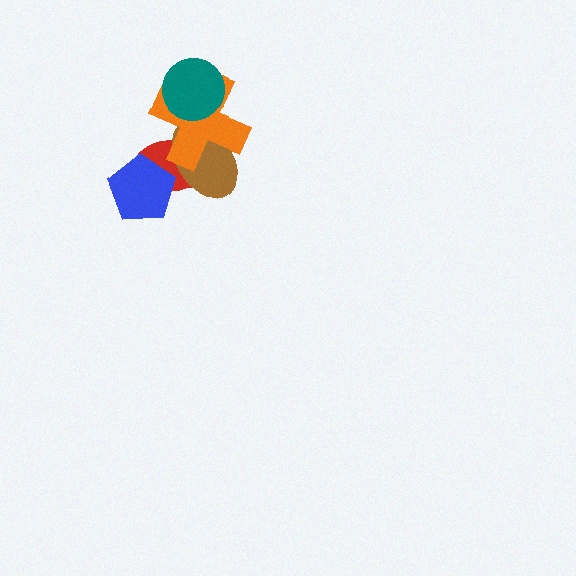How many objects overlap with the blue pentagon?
2 objects overlap with the blue pentagon.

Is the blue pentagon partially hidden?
Yes, it is partially covered by another shape.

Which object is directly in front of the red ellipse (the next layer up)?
The blue pentagon is directly in front of the red ellipse.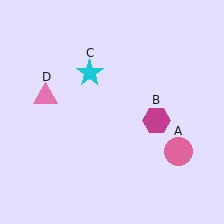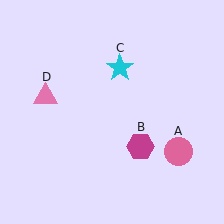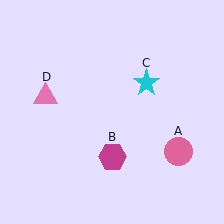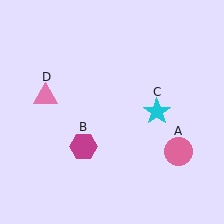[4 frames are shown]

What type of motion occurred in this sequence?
The magenta hexagon (object B), cyan star (object C) rotated clockwise around the center of the scene.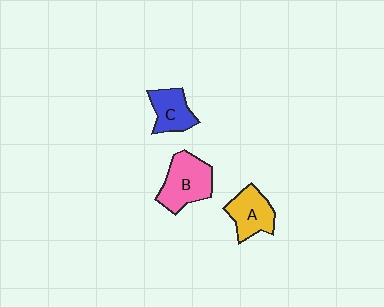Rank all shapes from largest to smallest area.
From largest to smallest: B (pink), A (yellow), C (blue).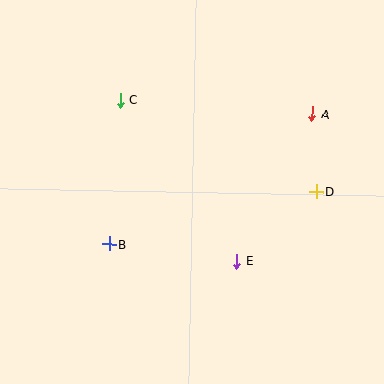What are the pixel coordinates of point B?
Point B is at (109, 244).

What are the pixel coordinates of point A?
Point A is at (312, 114).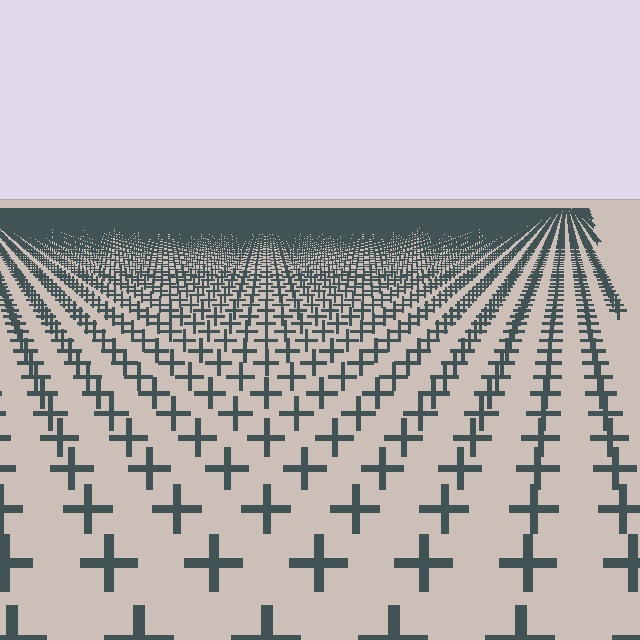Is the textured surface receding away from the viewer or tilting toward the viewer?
The surface is receding away from the viewer. Texture elements get smaller and denser toward the top.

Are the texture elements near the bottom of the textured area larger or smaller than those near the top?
Larger. Near the bottom, elements are closer to the viewer and appear at a bigger on-screen size.